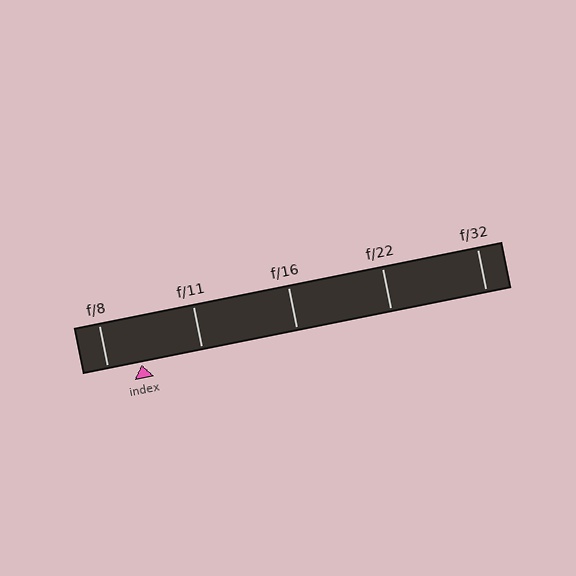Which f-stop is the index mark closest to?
The index mark is closest to f/8.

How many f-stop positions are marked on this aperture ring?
There are 5 f-stop positions marked.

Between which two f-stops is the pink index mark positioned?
The index mark is between f/8 and f/11.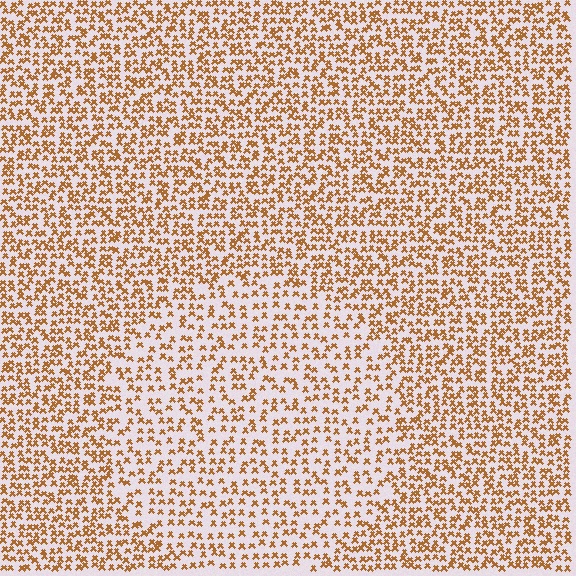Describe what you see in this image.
The image contains small brown elements arranged at two different densities. A circle-shaped region is visible where the elements are less densely packed than the surrounding area.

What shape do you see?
I see a circle.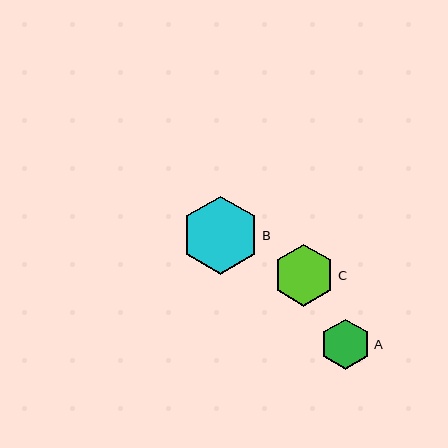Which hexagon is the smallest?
Hexagon A is the smallest with a size of approximately 50 pixels.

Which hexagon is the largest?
Hexagon B is the largest with a size of approximately 78 pixels.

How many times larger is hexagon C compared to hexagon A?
Hexagon C is approximately 1.2 times the size of hexagon A.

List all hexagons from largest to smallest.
From largest to smallest: B, C, A.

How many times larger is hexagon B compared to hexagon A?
Hexagon B is approximately 1.6 times the size of hexagon A.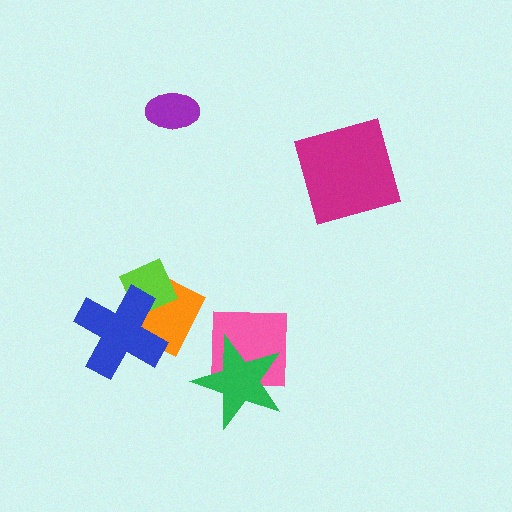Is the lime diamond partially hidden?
Yes, it is partially covered by another shape.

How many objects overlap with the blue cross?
2 objects overlap with the blue cross.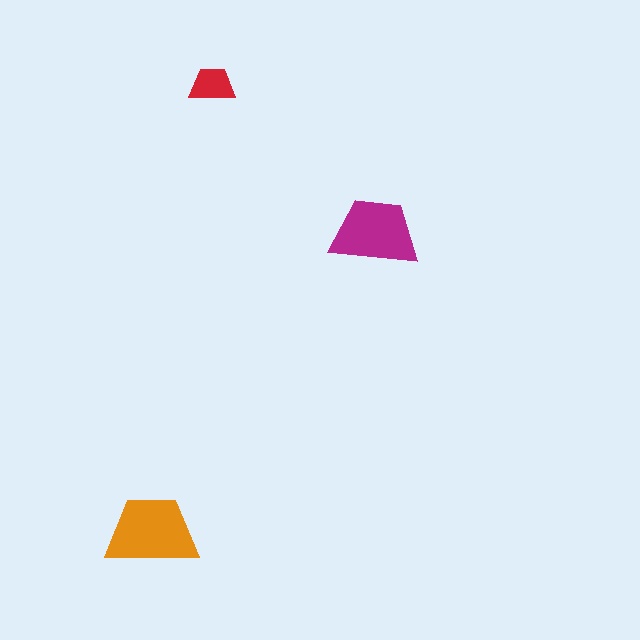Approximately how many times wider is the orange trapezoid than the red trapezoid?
About 2 times wider.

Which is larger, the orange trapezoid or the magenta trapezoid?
The orange one.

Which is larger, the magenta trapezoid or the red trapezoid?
The magenta one.